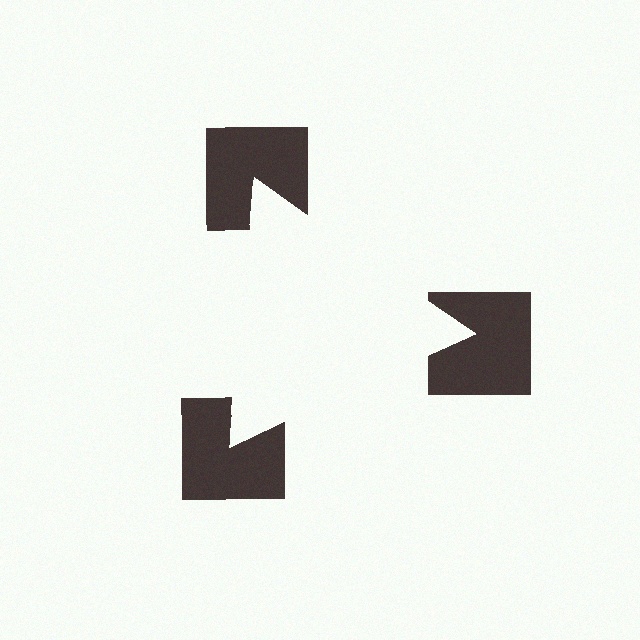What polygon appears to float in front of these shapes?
An illusory triangle — its edges are inferred from the aligned wedge cuts in the notched squares, not physically drawn.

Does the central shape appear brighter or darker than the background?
It typically appears slightly brighter than the background, even though no actual brightness change is drawn.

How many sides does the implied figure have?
3 sides.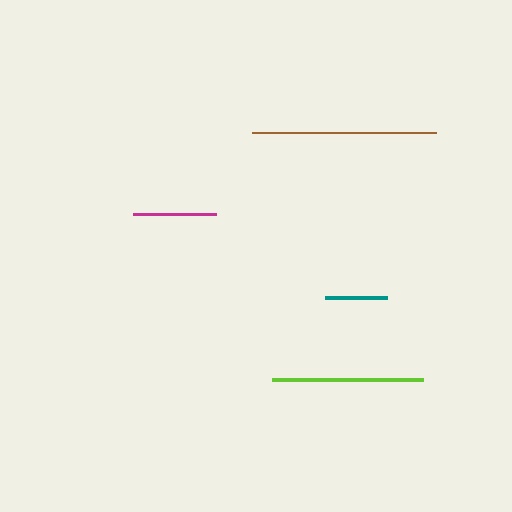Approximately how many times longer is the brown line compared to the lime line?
The brown line is approximately 1.2 times the length of the lime line.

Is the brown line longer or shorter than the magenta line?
The brown line is longer than the magenta line.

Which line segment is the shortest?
The teal line is the shortest at approximately 62 pixels.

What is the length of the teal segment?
The teal segment is approximately 62 pixels long.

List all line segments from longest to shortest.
From longest to shortest: brown, lime, magenta, teal.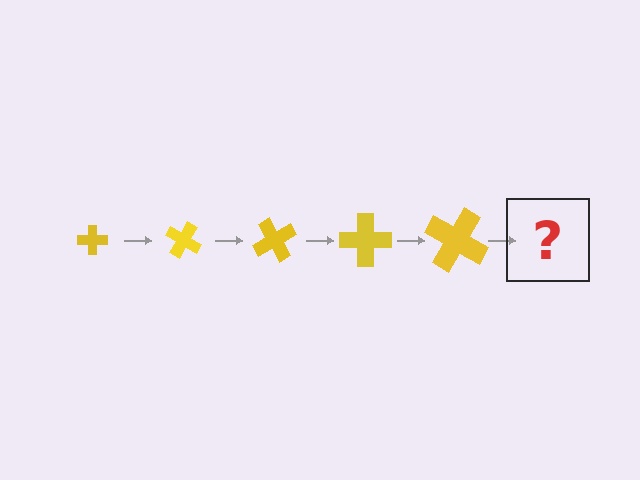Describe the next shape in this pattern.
It should be a cross, larger than the previous one and rotated 150 degrees from the start.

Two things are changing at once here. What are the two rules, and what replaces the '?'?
The two rules are that the cross grows larger each step and it rotates 30 degrees each step. The '?' should be a cross, larger than the previous one and rotated 150 degrees from the start.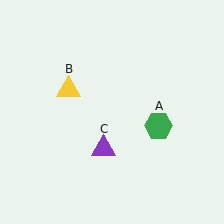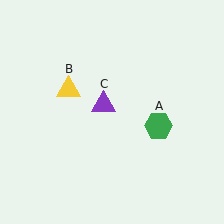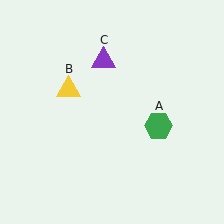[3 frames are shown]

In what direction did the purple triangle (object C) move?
The purple triangle (object C) moved up.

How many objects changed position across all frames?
1 object changed position: purple triangle (object C).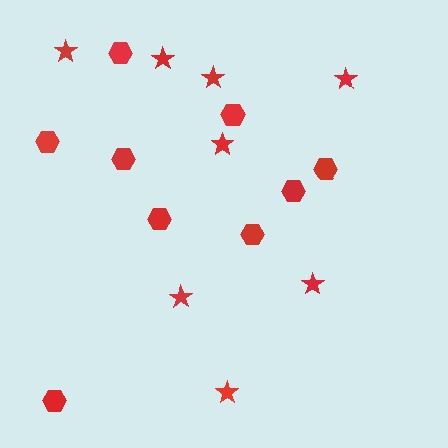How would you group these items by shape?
There are 2 groups: one group of hexagons (9) and one group of stars (8).